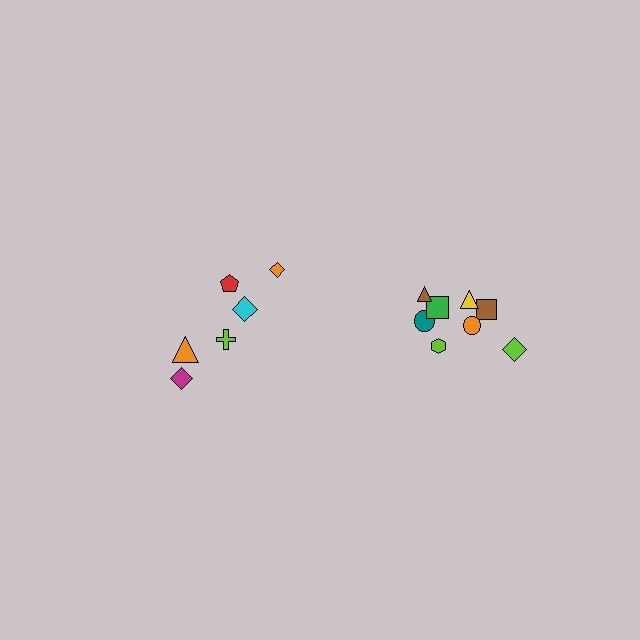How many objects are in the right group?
There are 8 objects.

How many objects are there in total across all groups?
There are 14 objects.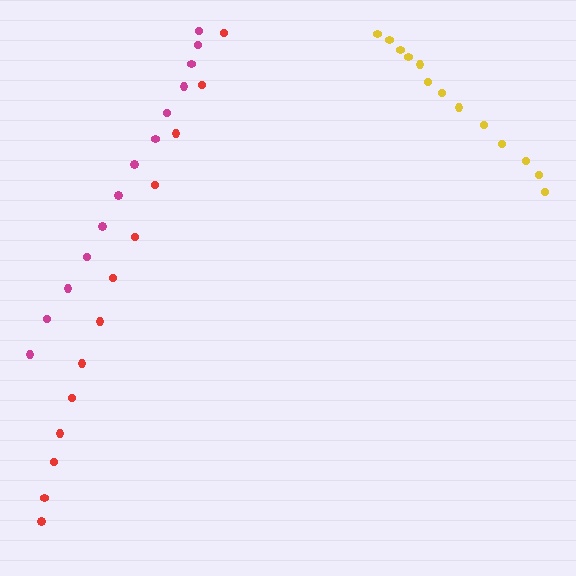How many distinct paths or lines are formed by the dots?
There are 3 distinct paths.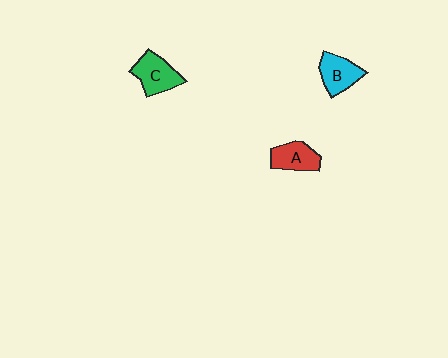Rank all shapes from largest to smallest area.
From largest to smallest: C (green), B (cyan), A (red).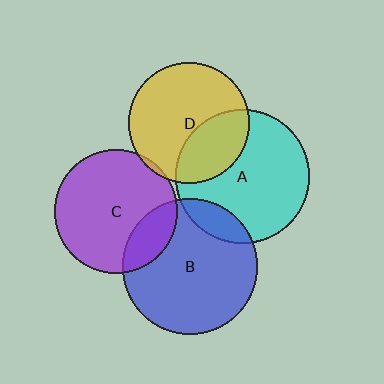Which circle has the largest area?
Circle B (blue).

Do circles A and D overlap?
Yes.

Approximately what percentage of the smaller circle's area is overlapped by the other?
Approximately 30%.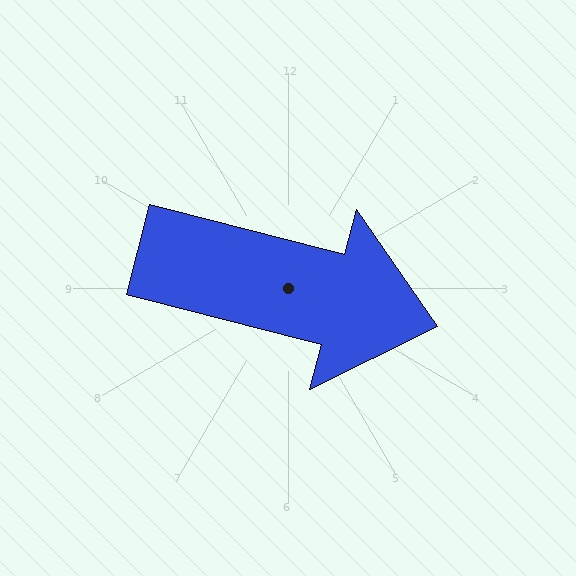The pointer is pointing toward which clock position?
Roughly 3 o'clock.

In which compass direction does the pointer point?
East.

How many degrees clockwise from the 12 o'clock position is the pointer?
Approximately 104 degrees.